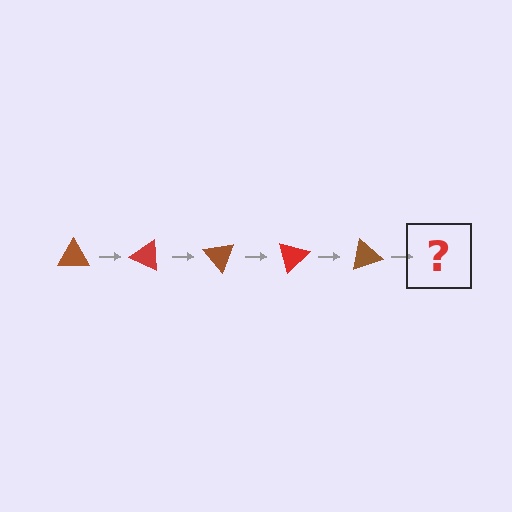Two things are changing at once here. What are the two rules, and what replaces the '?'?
The two rules are that it rotates 25 degrees each step and the color cycles through brown and red. The '?' should be a red triangle, rotated 125 degrees from the start.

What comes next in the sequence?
The next element should be a red triangle, rotated 125 degrees from the start.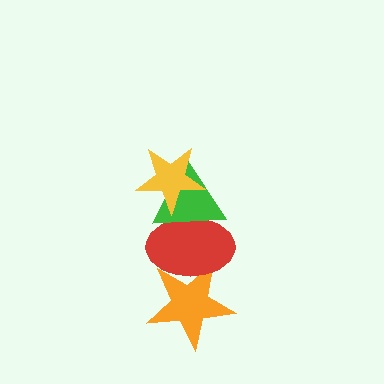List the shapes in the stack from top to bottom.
From top to bottom: the yellow star, the green triangle, the red ellipse, the orange star.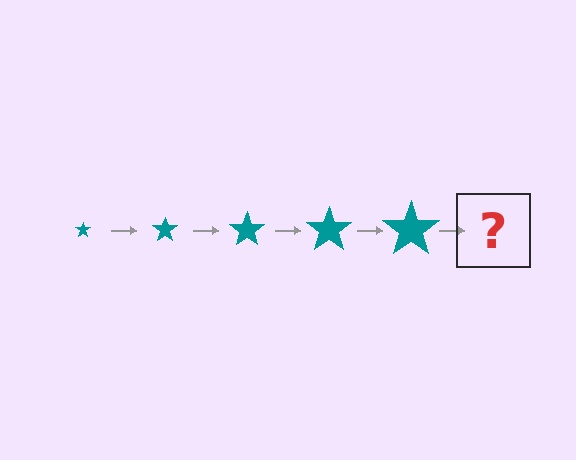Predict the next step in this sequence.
The next step is a teal star, larger than the previous one.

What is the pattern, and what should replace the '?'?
The pattern is that the star gets progressively larger each step. The '?' should be a teal star, larger than the previous one.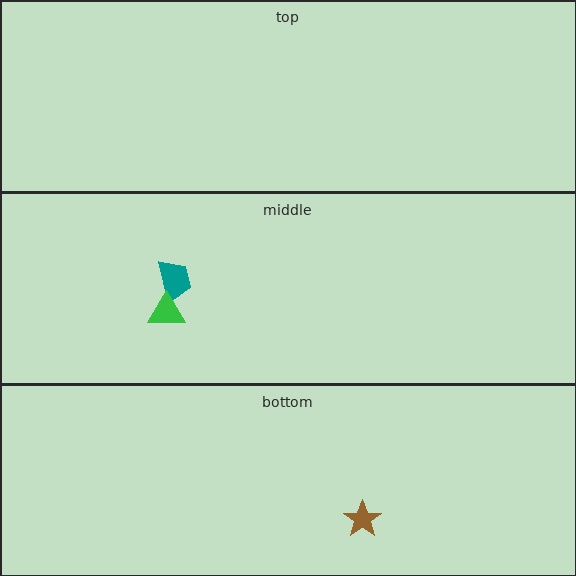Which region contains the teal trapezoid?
The middle region.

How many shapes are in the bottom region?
1.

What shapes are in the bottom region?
The brown star.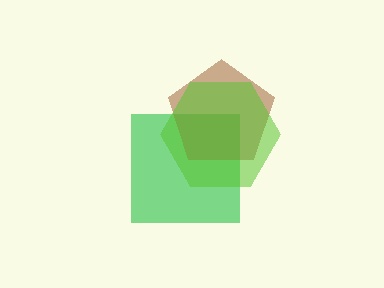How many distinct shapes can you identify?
There are 3 distinct shapes: a green square, a brown pentagon, a lime hexagon.